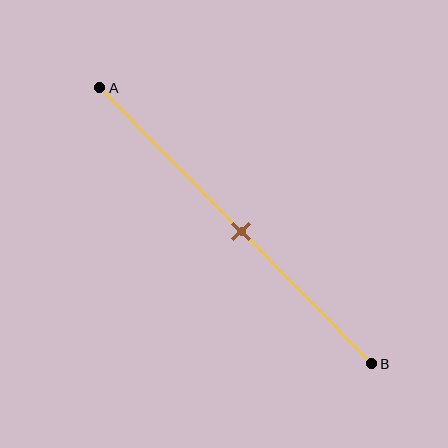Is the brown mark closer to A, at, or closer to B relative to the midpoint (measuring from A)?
The brown mark is approximately at the midpoint of segment AB.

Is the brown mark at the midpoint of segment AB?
Yes, the mark is approximately at the midpoint.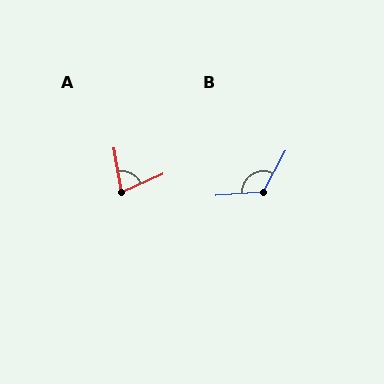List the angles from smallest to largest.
A (75°), B (122°).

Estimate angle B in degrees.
Approximately 122 degrees.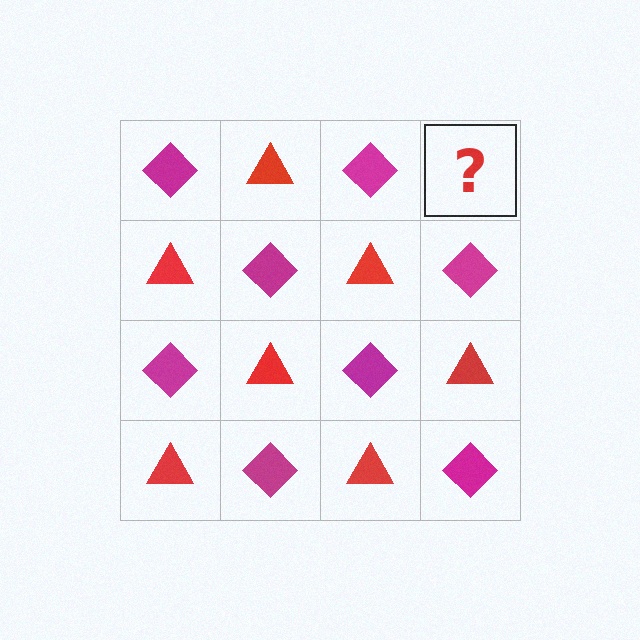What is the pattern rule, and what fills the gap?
The rule is that it alternates magenta diamond and red triangle in a checkerboard pattern. The gap should be filled with a red triangle.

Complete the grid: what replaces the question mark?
The question mark should be replaced with a red triangle.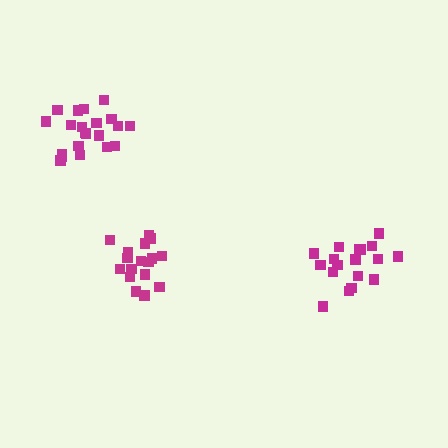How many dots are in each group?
Group 1: 17 dots, Group 2: 18 dots, Group 3: 21 dots (56 total).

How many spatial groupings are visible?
There are 3 spatial groupings.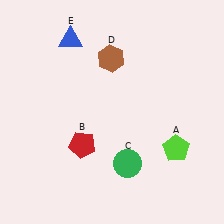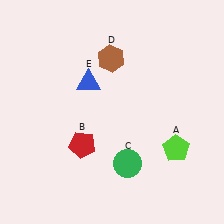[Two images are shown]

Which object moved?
The blue triangle (E) moved down.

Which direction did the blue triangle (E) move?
The blue triangle (E) moved down.